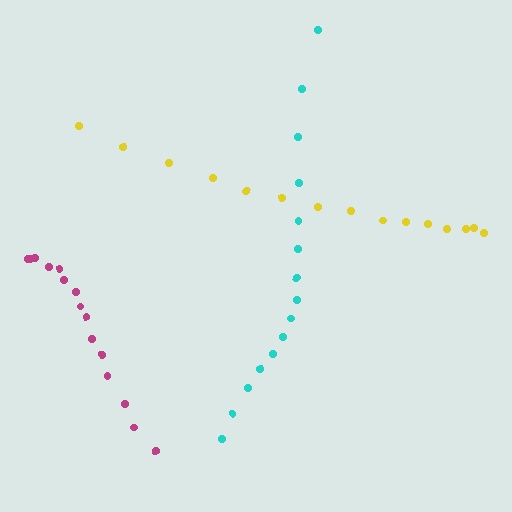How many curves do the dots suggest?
There are 3 distinct paths.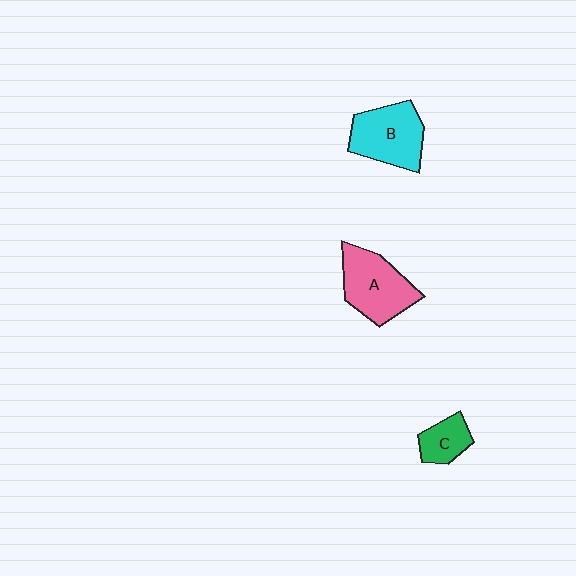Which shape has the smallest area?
Shape C (green).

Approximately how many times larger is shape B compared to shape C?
Approximately 2.0 times.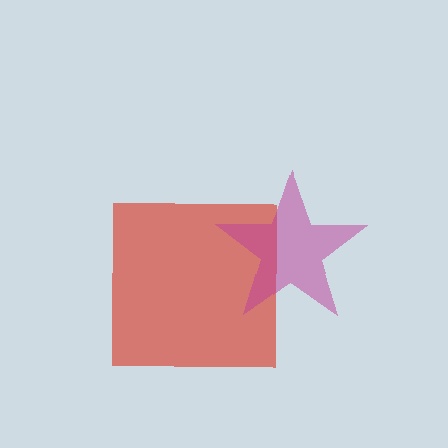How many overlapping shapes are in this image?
There are 2 overlapping shapes in the image.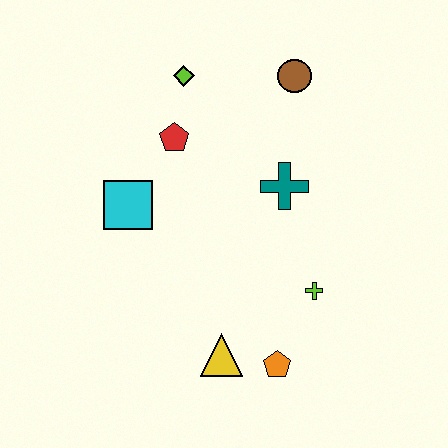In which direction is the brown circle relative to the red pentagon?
The brown circle is to the right of the red pentagon.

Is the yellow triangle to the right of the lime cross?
No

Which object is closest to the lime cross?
The orange pentagon is closest to the lime cross.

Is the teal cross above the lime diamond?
No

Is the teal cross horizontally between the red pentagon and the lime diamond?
No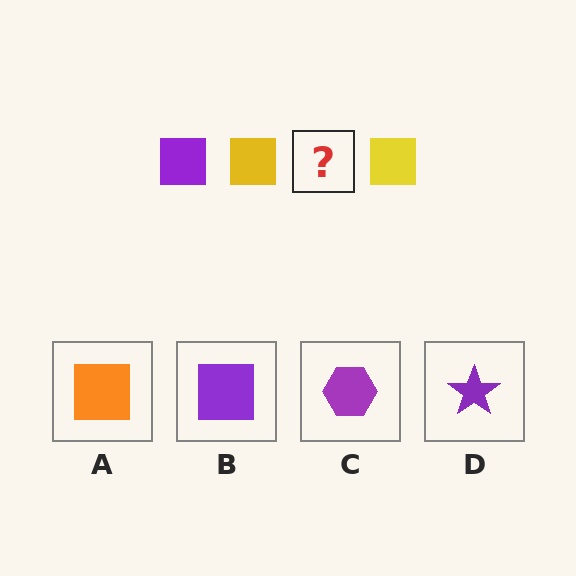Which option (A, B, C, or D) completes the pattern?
B.